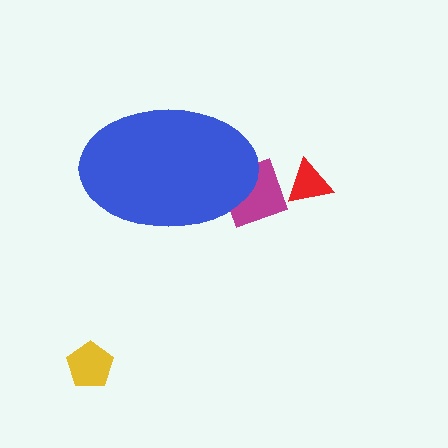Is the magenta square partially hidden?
Yes, the magenta square is partially hidden behind the blue ellipse.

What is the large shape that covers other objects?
A blue ellipse.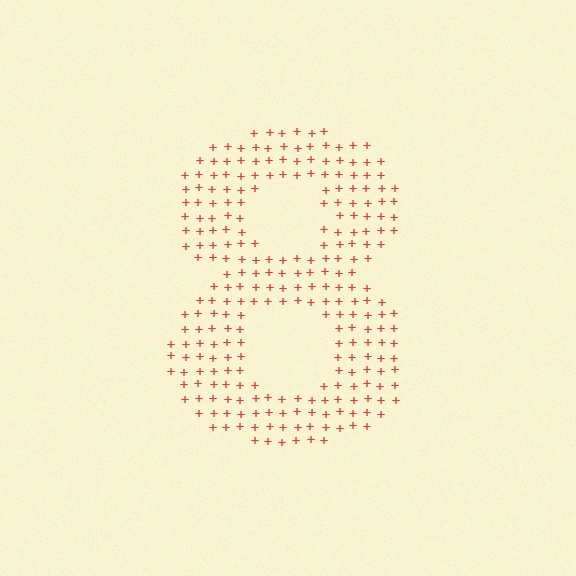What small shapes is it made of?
It is made of small plus signs.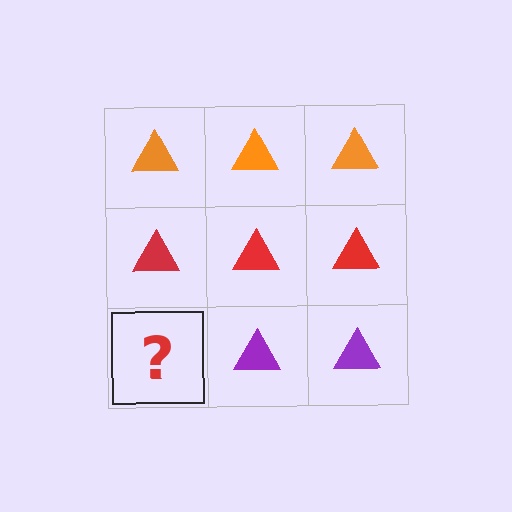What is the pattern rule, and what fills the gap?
The rule is that each row has a consistent color. The gap should be filled with a purple triangle.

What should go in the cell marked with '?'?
The missing cell should contain a purple triangle.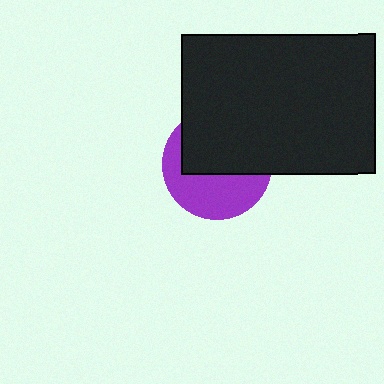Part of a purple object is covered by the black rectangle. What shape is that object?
It is a circle.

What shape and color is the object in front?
The object in front is a black rectangle.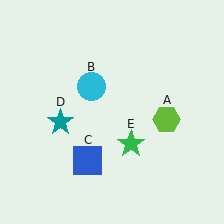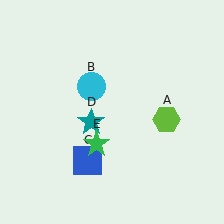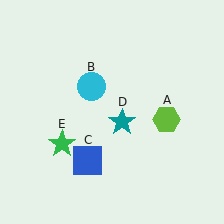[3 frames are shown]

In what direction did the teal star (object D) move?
The teal star (object D) moved right.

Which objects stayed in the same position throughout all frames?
Lime hexagon (object A) and cyan circle (object B) and blue square (object C) remained stationary.